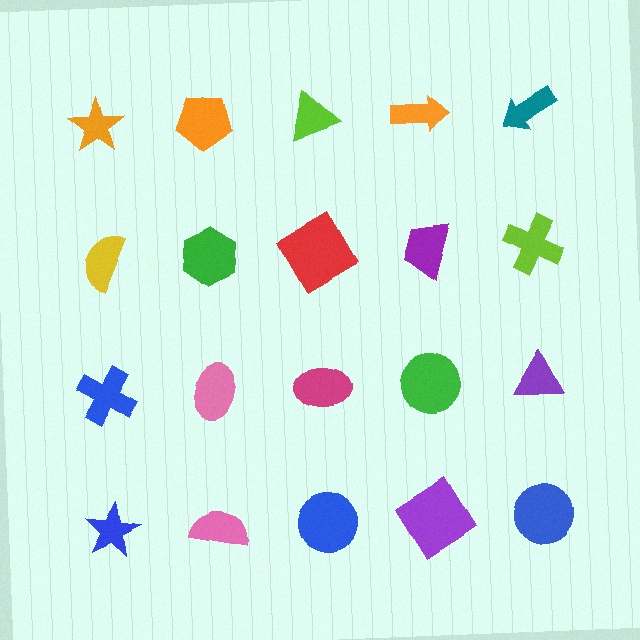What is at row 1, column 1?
An orange star.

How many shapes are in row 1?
5 shapes.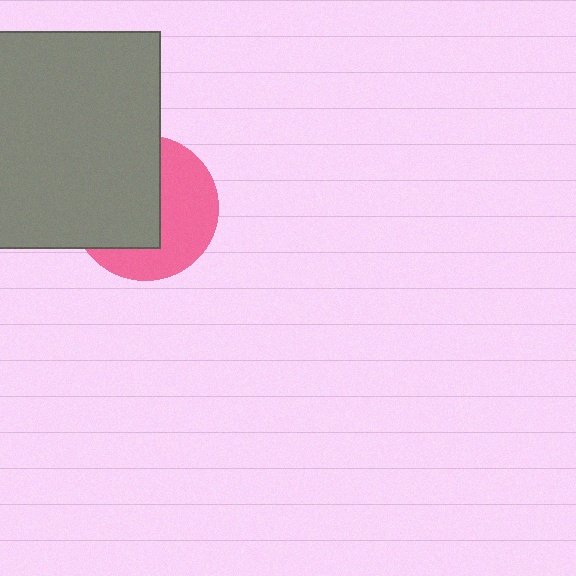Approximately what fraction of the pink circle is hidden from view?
Roughly 53% of the pink circle is hidden behind the gray rectangle.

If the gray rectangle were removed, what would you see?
You would see the complete pink circle.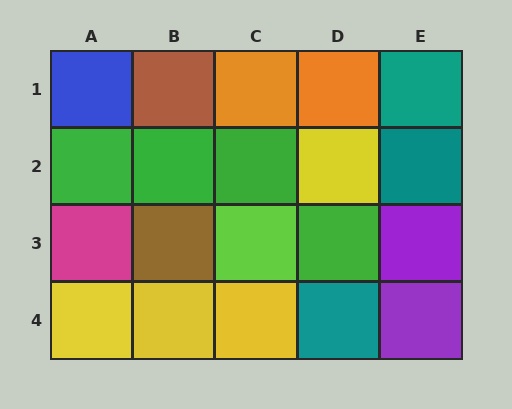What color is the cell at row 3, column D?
Green.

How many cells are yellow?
4 cells are yellow.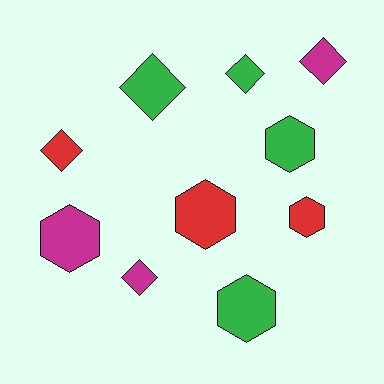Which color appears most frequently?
Green, with 4 objects.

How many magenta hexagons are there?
There is 1 magenta hexagon.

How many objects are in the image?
There are 10 objects.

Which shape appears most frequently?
Diamond, with 5 objects.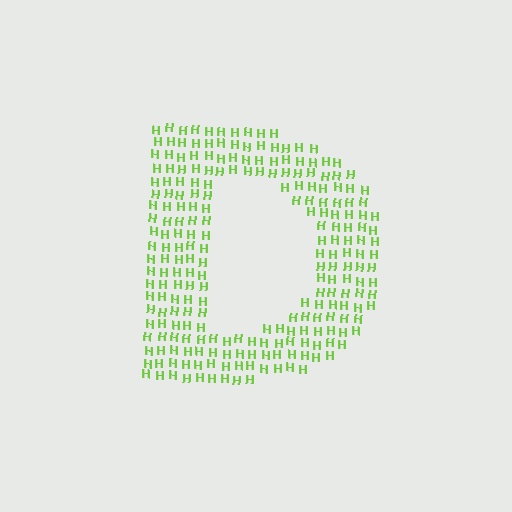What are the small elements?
The small elements are letter H's.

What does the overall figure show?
The overall figure shows the letter D.